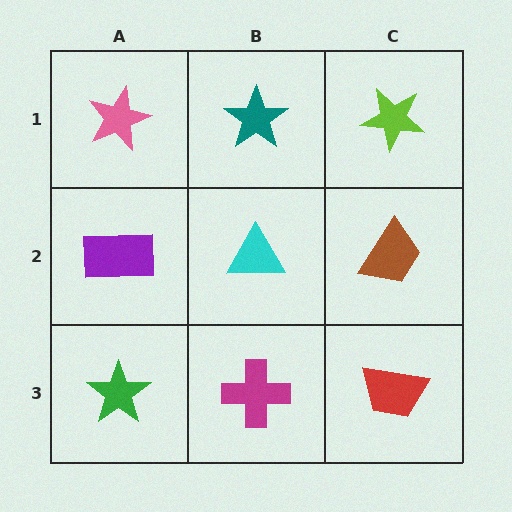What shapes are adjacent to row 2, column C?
A lime star (row 1, column C), a red trapezoid (row 3, column C), a cyan triangle (row 2, column B).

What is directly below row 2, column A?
A green star.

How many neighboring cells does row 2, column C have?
3.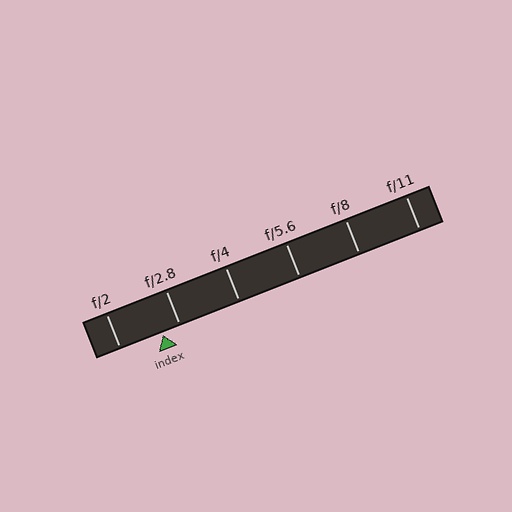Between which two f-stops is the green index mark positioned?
The index mark is between f/2 and f/2.8.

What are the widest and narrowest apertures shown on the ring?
The widest aperture shown is f/2 and the narrowest is f/11.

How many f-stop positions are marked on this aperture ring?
There are 6 f-stop positions marked.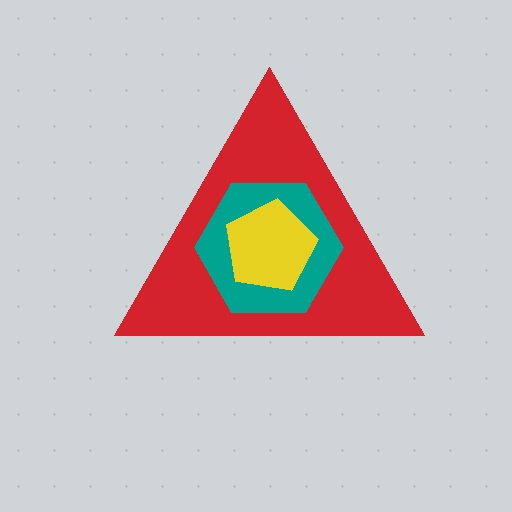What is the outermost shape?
The red triangle.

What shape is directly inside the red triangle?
The teal hexagon.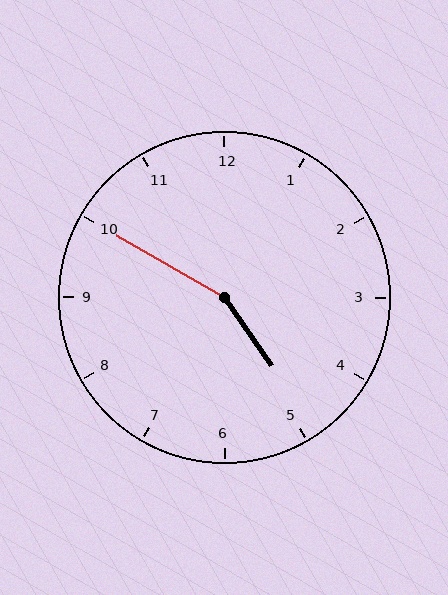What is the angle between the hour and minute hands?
Approximately 155 degrees.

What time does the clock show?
4:50.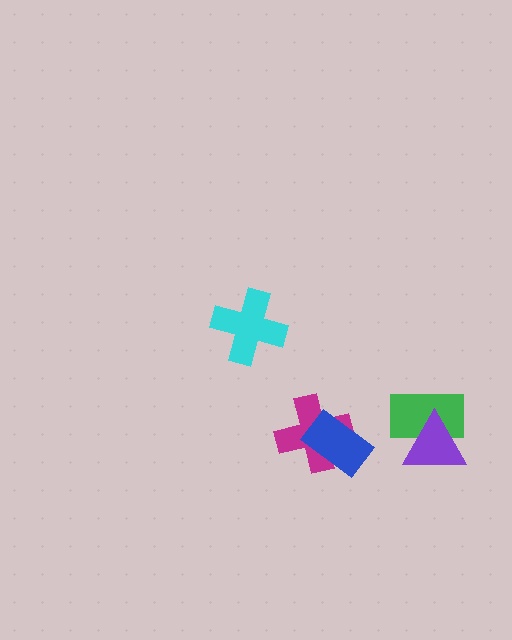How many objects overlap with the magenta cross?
1 object overlaps with the magenta cross.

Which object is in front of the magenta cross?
The blue rectangle is in front of the magenta cross.